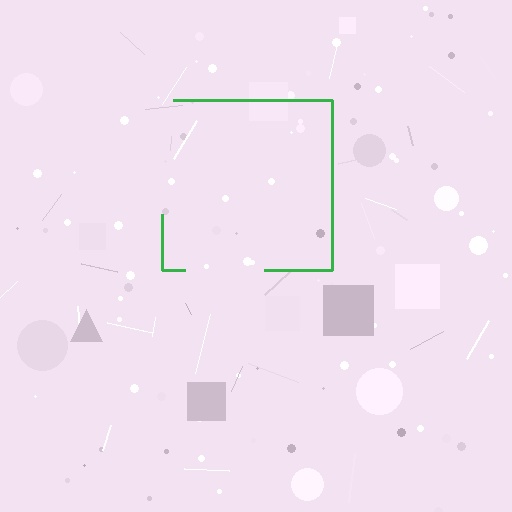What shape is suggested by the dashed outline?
The dashed outline suggests a square.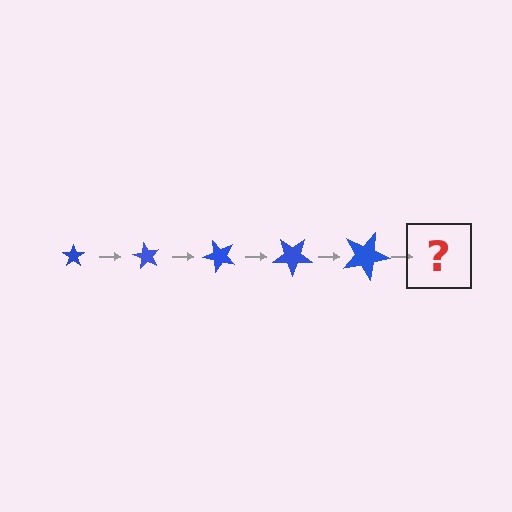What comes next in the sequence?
The next element should be a star, larger than the previous one and rotated 300 degrees from the start.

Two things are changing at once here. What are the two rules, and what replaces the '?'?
The two rules are that the star grows larger each step and it rotates 60 degrees each step. The '?' should be a star, larger than the previous one and rotated 300 degrees from the start.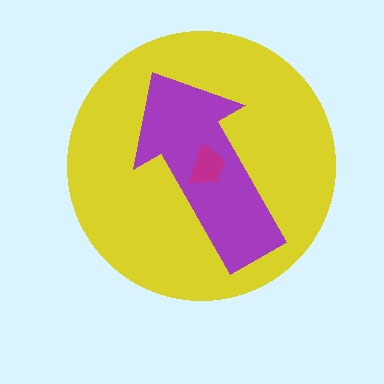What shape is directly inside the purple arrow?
The magenta trapezoid.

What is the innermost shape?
The magenta trapezoid.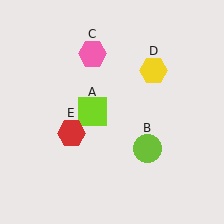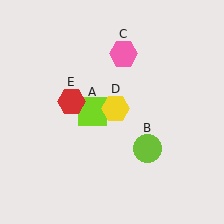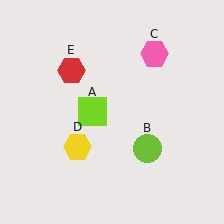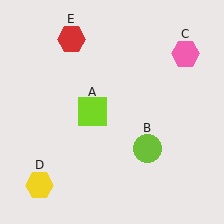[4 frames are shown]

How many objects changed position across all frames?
3 objects changed position: pink hexagon (object C), yellow hexagon (object D), red hexagon (object E).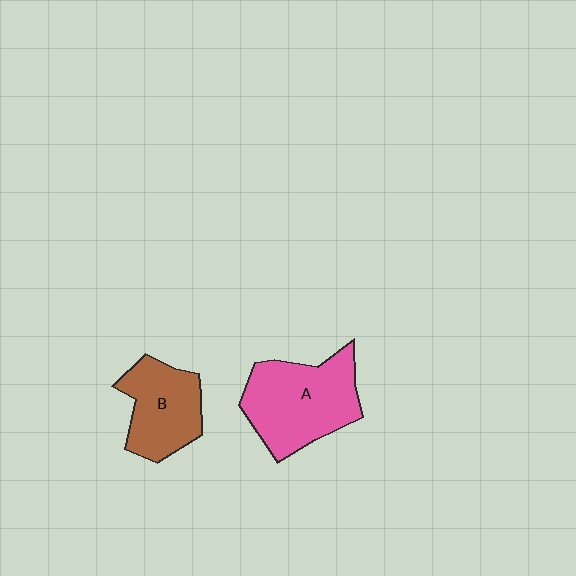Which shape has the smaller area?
Shape B (brown).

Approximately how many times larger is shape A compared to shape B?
Approximately 1.4 times.